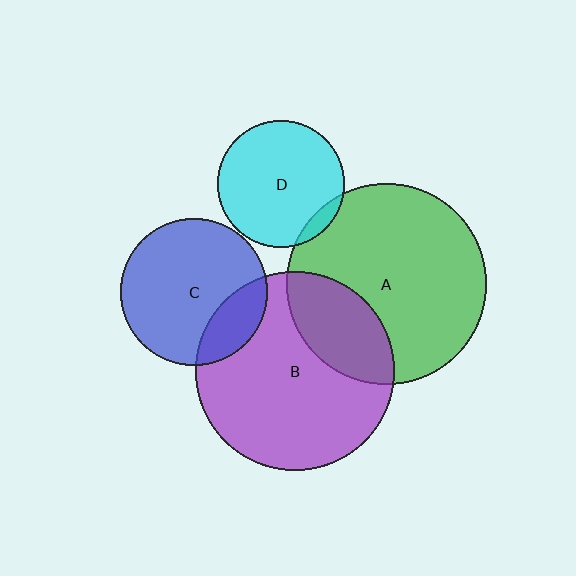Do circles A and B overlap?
Yes.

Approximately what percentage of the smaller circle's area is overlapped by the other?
Approximately 25%.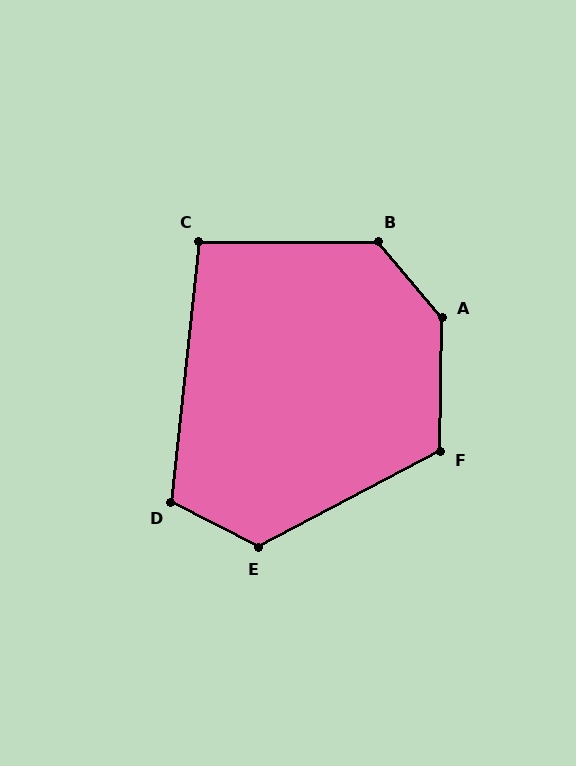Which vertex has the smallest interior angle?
C, at approximately 96 degrees.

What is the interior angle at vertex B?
Approximately 130 degrees (obtuse).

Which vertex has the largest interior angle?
A, at approximately 139 degrees.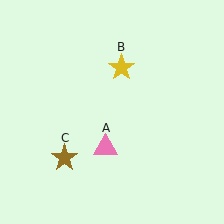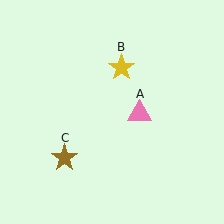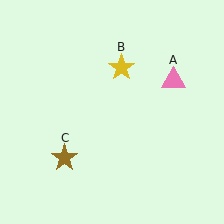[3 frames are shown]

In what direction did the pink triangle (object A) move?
The pink triangle (object A) moved up and to the right.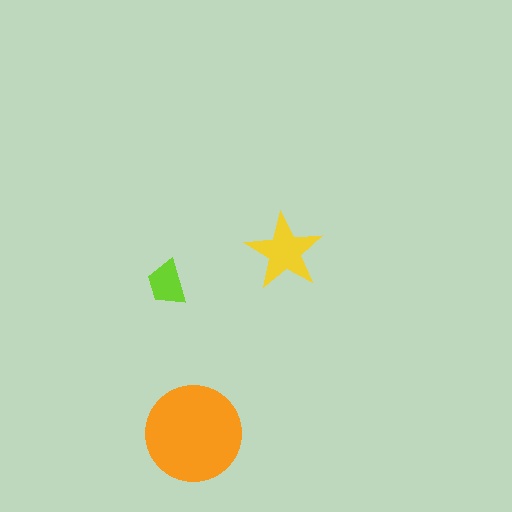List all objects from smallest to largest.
The lime trapezoid, the yellow star, the orange circle.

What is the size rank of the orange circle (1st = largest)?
1st.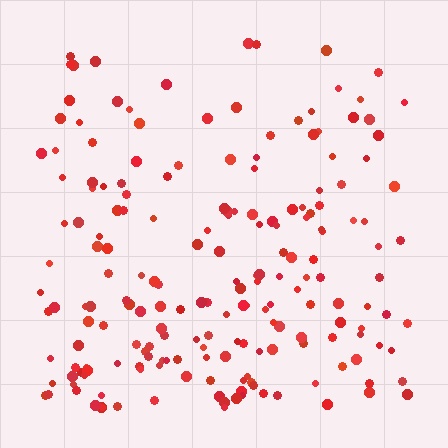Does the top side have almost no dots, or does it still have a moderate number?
Still a moderate number, just noticeably fewer than the bottom.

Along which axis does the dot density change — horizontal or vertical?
Vertical.